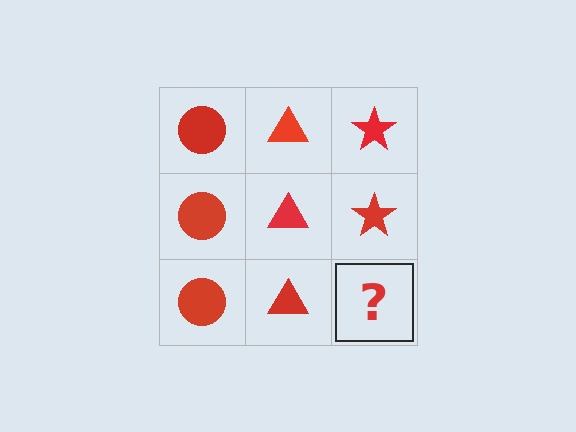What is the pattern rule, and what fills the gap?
The rule is that each column has a consistent shape. The gap should be filled with a red star.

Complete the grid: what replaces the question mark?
The question mark should be replaced with a red star.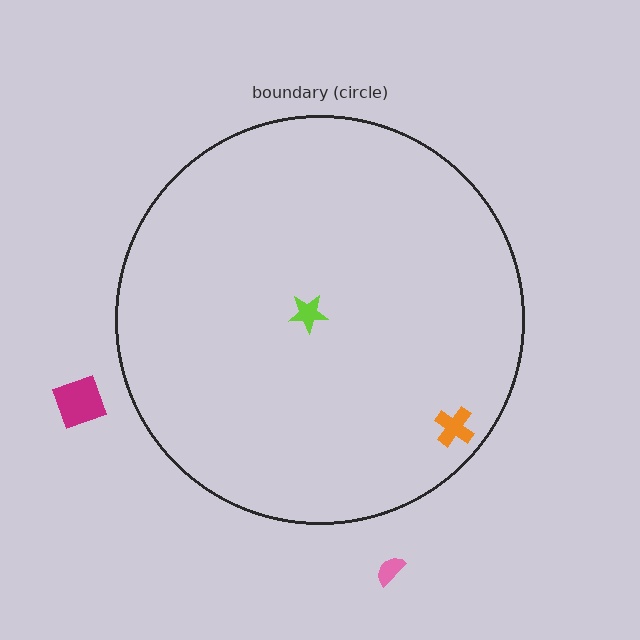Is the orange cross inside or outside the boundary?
Inside.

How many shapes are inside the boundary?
2 inside, 2 outside.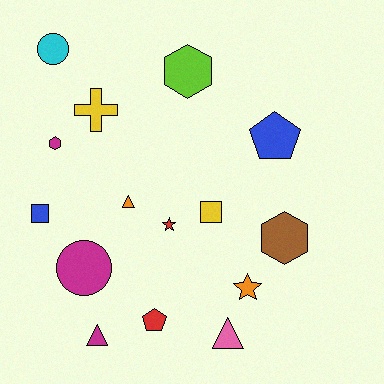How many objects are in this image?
There are 15 objects.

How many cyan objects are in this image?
There is 1 cyan object.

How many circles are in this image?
There are 2 circles.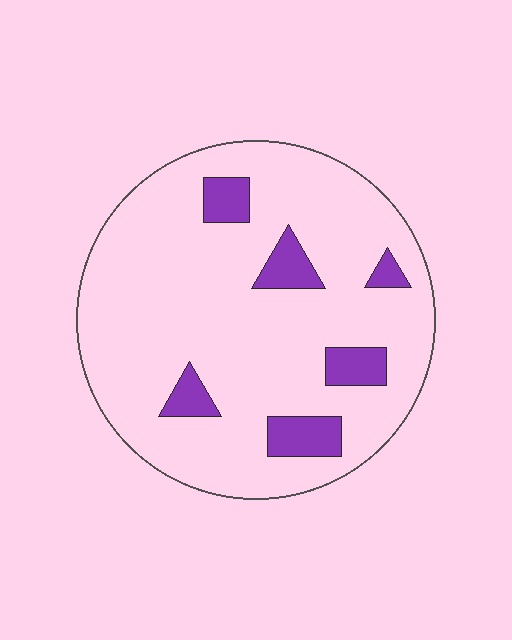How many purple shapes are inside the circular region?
6.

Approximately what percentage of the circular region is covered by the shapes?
Approximately 15%.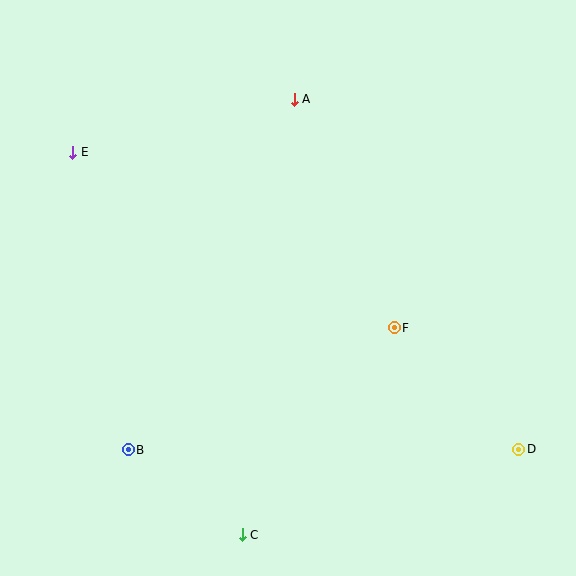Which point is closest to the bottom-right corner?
Point D is closest to the bottom-right corner.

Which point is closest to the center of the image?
Point F at (394, 328) is closest to the center.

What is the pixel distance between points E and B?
The distance between E and B is 303 pixels.